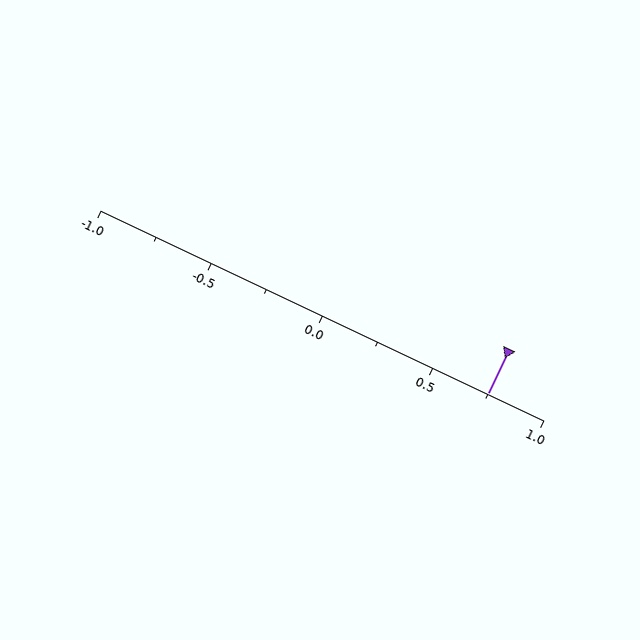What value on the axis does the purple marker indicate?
The marker indicates approximately 0.75.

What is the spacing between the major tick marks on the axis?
The major ticks are spaced 0.5 apart.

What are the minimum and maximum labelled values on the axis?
The axis runs from -1.0 to 1.0.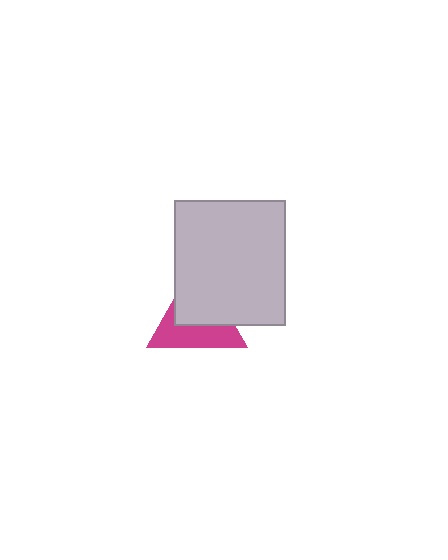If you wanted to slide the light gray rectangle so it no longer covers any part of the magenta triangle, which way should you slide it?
Slide it toward the upper-right — that is the most direct way to separate the two shapes.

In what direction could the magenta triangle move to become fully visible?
The magenta triangle could move toward the lower-left. That would shift it out from behind the light gray rectangle entirely.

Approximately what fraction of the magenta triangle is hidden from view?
Roughly 52% of the magenta triangle is hidden behind the light gray rectangle.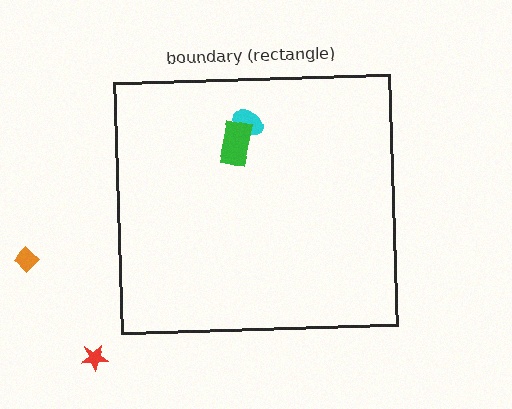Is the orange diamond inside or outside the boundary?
Outside.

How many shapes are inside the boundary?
2 inside, 2 outside.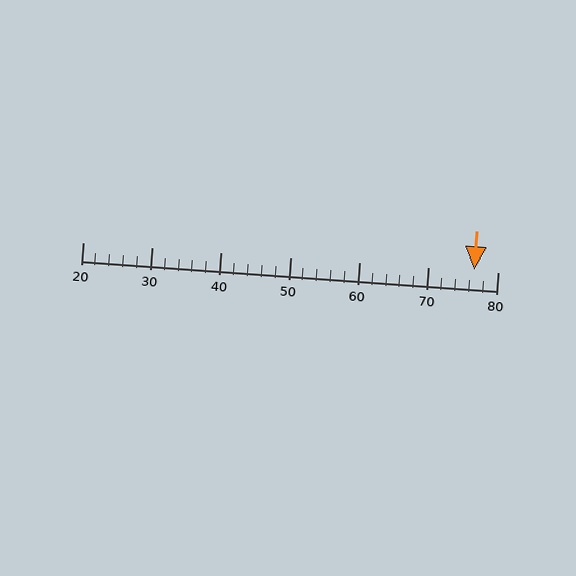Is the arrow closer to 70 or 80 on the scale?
The arrow is closer to 80.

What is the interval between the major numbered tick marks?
The major tick marks are spaced 10 units apart.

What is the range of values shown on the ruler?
The ruler shows values from 20 to 80.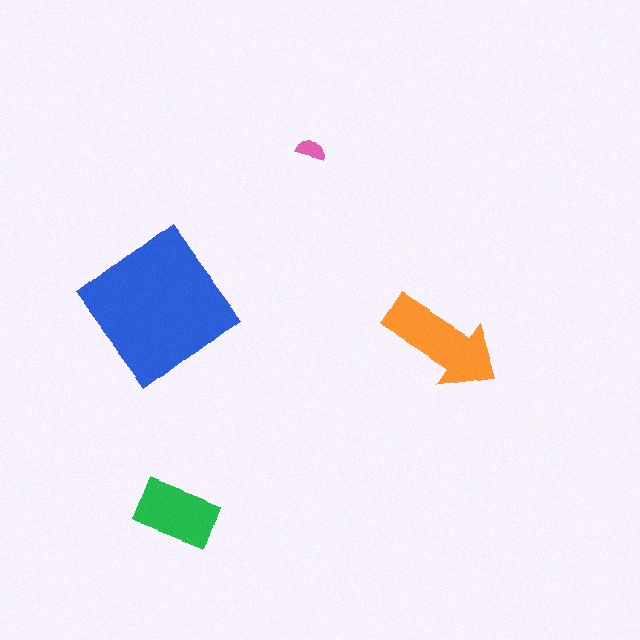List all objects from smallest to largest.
The pink semicircle, the green rectangle, the orange arrow, the blue diamond.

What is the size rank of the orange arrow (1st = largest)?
2nd.